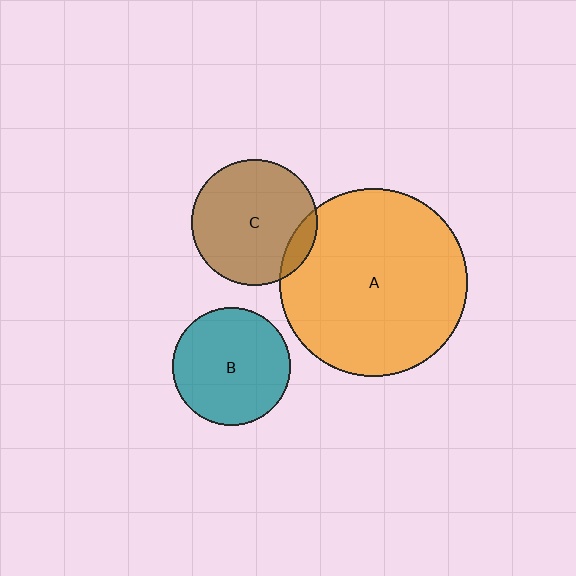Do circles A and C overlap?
Yes.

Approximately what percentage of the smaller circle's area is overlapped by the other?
Approximately 10%.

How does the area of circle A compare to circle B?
Approximately 2.5 times.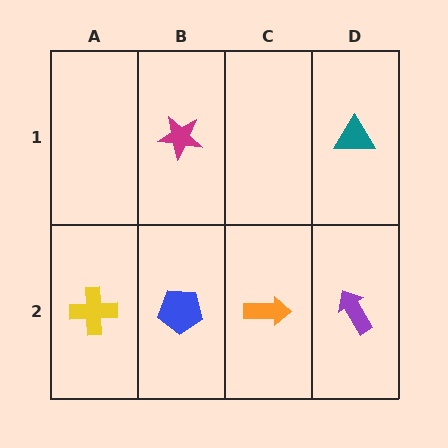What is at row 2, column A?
A yellow cross.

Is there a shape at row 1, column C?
No, that cell is empty.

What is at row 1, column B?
A magenta star.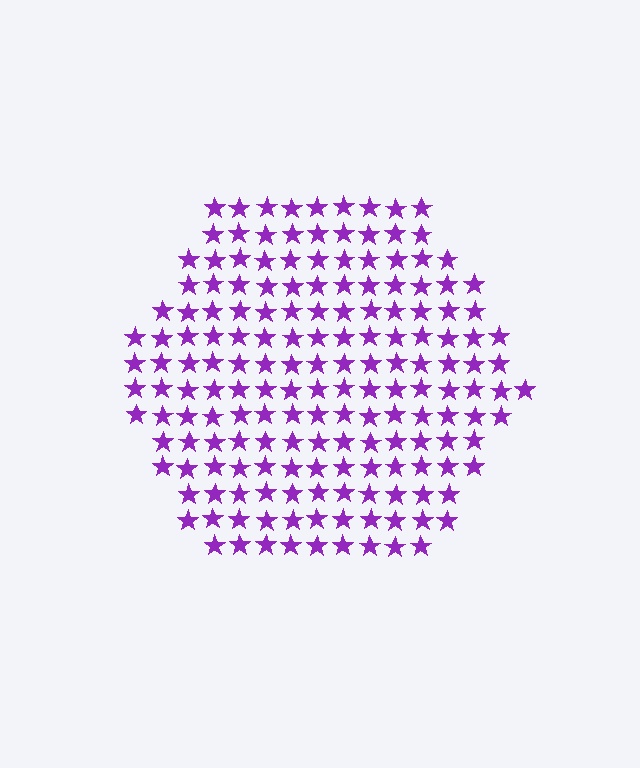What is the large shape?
The large shape is a hexagon.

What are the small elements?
The small elements are stars.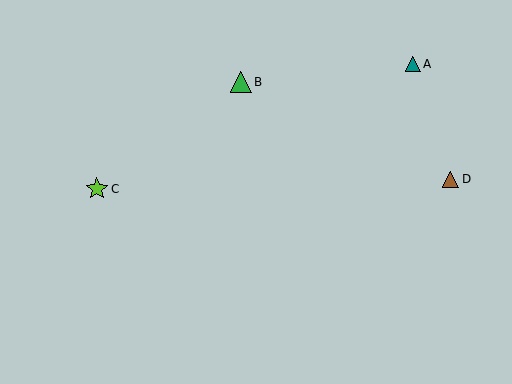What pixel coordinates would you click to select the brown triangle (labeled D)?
Click at (451, 179) to select the brown triangle D.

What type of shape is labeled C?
Shape C is a lime star.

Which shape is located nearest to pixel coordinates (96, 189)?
The lime star (labeled C) at (97, 189) is nearest to that location.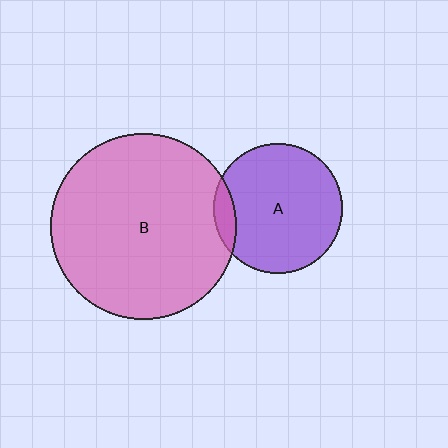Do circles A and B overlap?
Yes.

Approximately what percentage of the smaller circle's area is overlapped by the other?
Approximately 10%.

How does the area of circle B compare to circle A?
Approximately 2.1 times.